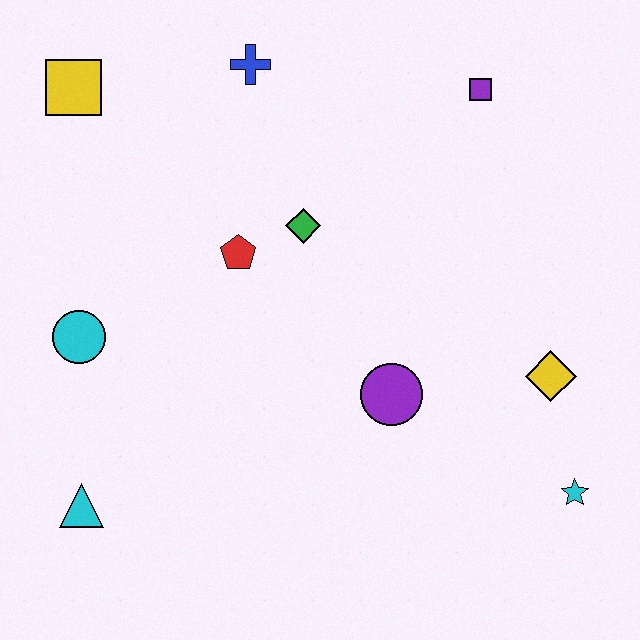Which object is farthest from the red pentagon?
The cyan star is farthest from the red pentagon.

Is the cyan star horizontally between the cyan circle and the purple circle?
No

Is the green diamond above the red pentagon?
Yes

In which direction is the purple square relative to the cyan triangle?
The purple square is above the cyan triangle.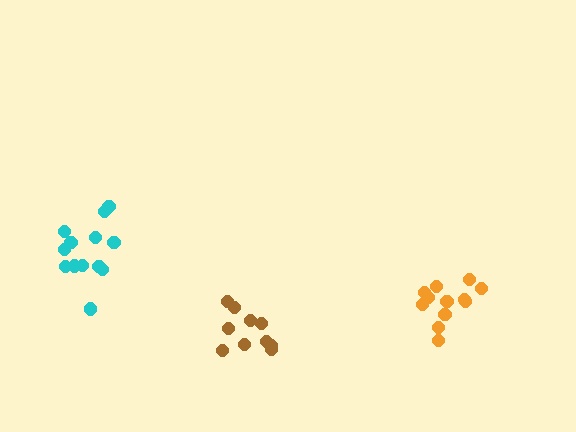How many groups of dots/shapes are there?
There are 3 groups.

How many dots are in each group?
Group 1: 10 dots, Group 2: 12 dots, Group 3: 13 dots (35 total).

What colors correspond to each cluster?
The clusters are colored: brown, orange, cyan.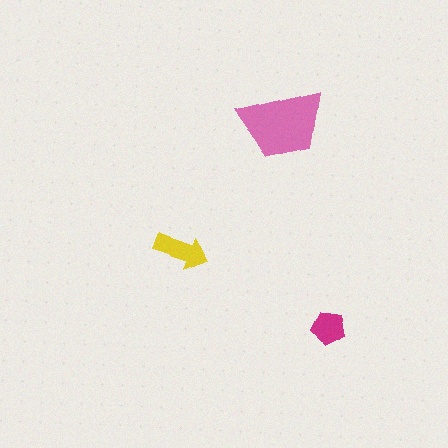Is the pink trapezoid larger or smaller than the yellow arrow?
Larger.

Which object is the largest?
The pink trapezoid.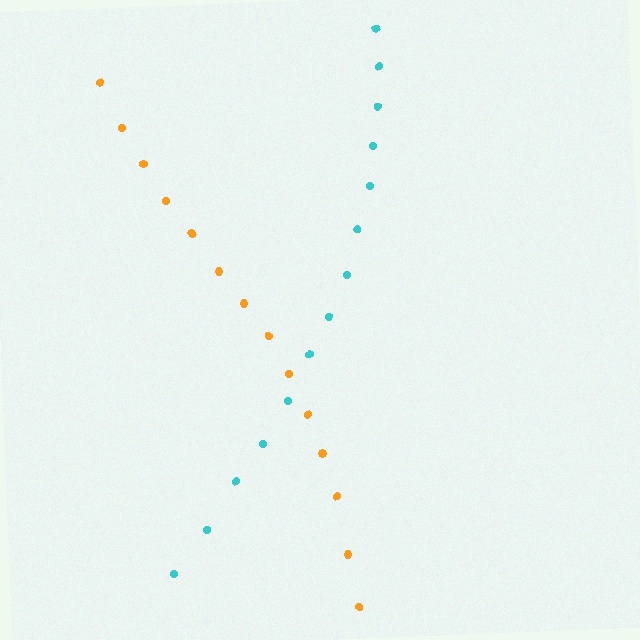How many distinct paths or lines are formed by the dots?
There are 2 distinct paths.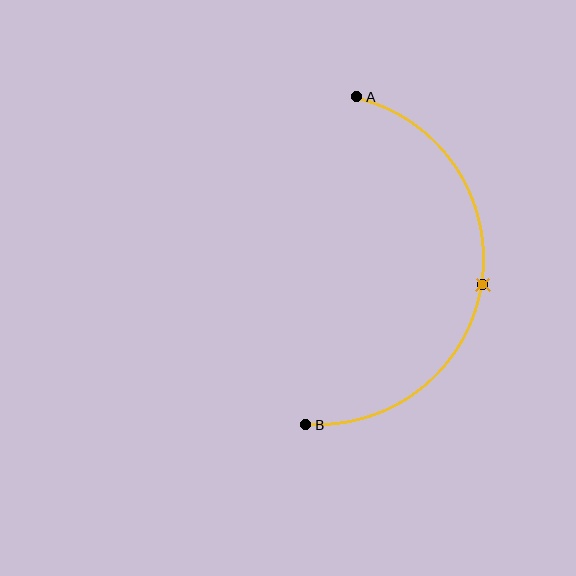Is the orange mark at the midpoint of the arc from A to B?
Yes. The orange mark lies on the arc at equal arc-length from both A and B — it is the arc midpoint.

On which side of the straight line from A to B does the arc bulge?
The arc bulges to the right of the straight line connecting A and B.